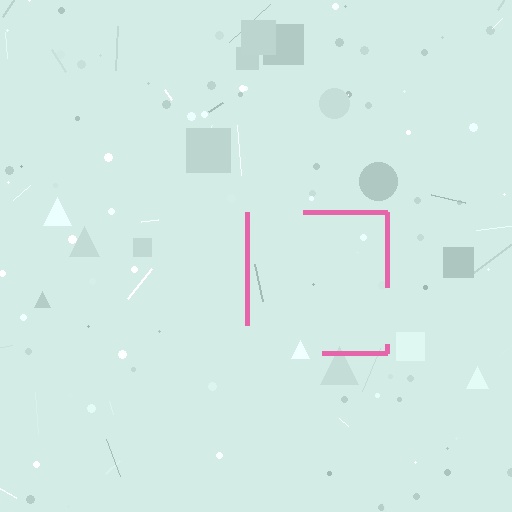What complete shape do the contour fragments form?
The contour fragments form a square.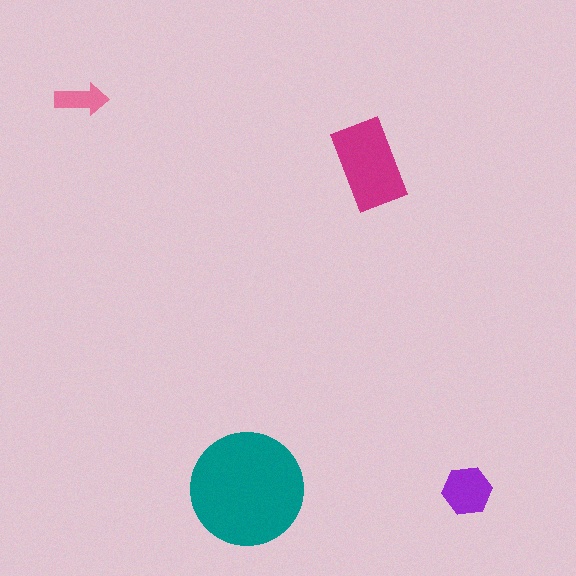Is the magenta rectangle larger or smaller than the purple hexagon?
Larger.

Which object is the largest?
The teal circle.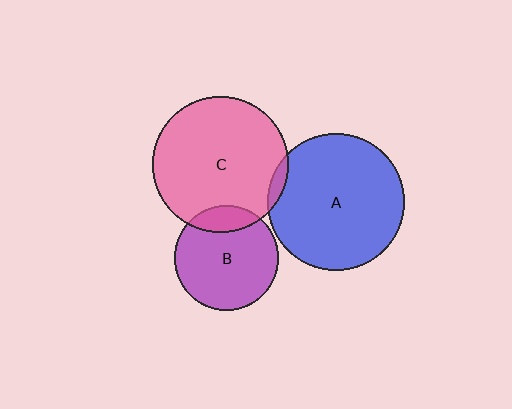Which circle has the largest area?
Circle A (blue).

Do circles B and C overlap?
Yes.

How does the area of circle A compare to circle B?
Approximately 1.7 times.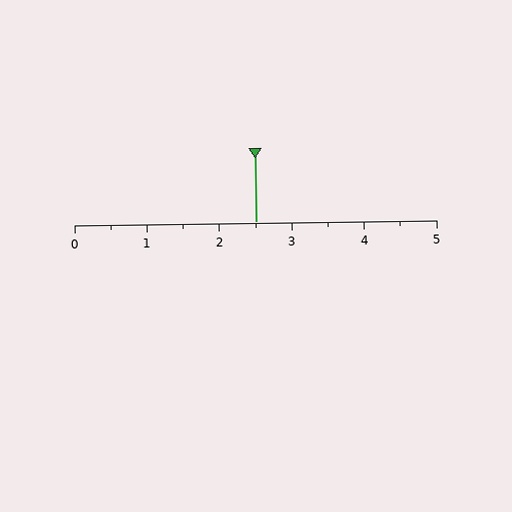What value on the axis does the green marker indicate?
The marker indicates approximately 2.5.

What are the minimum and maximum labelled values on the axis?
The axis runs from 0 to 5.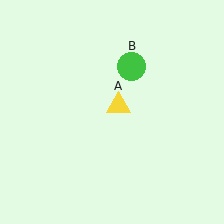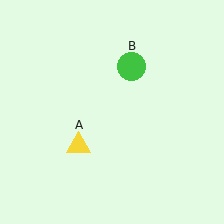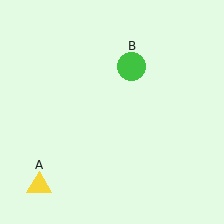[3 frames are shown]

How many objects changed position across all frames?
1 object changed position: yellow triangle (object A).